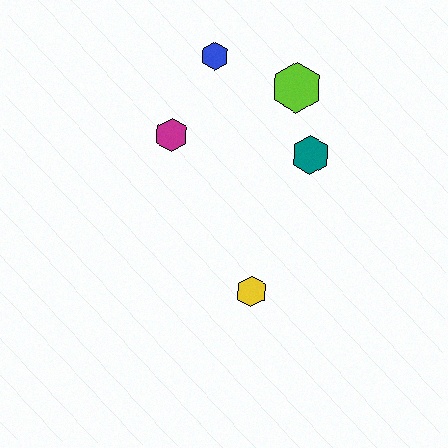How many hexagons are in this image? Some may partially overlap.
There are 5 hexagons.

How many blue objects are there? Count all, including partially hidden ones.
There is 1 blue object.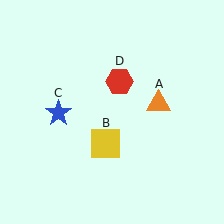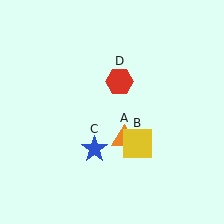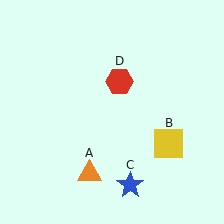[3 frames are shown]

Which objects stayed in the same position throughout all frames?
Red hexagon (object D) remained stationary.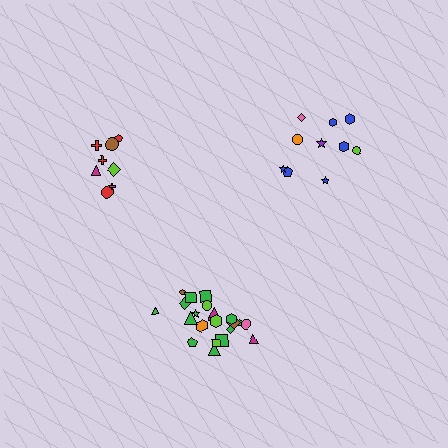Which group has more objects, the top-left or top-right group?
The top-right group.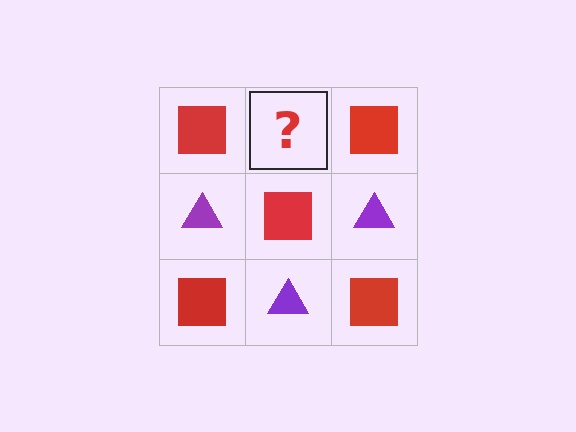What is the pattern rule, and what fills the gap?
The rule is that it alternates red square and purple triangle in a checkerboard pattern. The gap should be filled with a purple triangle.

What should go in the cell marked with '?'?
The missing cell should contain a purple triangle.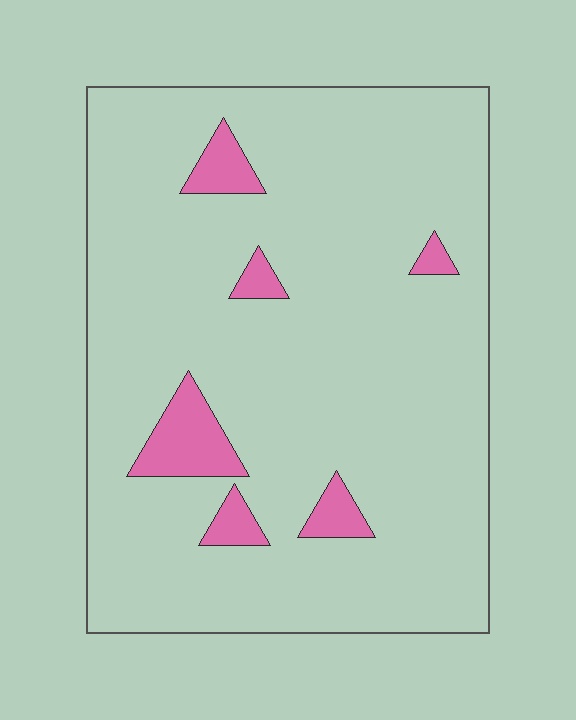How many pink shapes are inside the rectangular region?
6.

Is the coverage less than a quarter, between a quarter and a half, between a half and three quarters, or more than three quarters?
Less than a quarter.